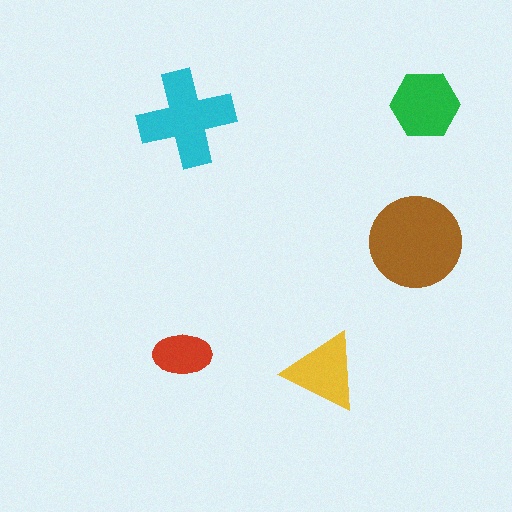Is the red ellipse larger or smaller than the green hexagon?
Smaller.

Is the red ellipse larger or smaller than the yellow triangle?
Smaller.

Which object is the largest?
The brown circle.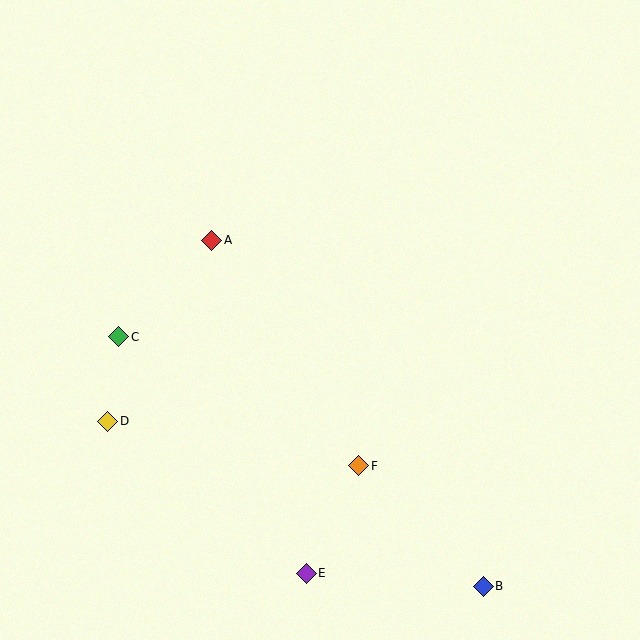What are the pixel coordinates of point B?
Point B is at (483, 586).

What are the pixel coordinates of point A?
Point A is at (212, 240).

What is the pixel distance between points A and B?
The distance between A and B is 440 pixels.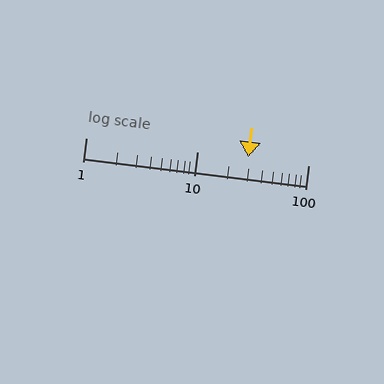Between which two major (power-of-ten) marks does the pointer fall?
The pointer is between 10 and 100.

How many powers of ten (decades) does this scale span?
The scale spans 2 decades, from 1 to 100.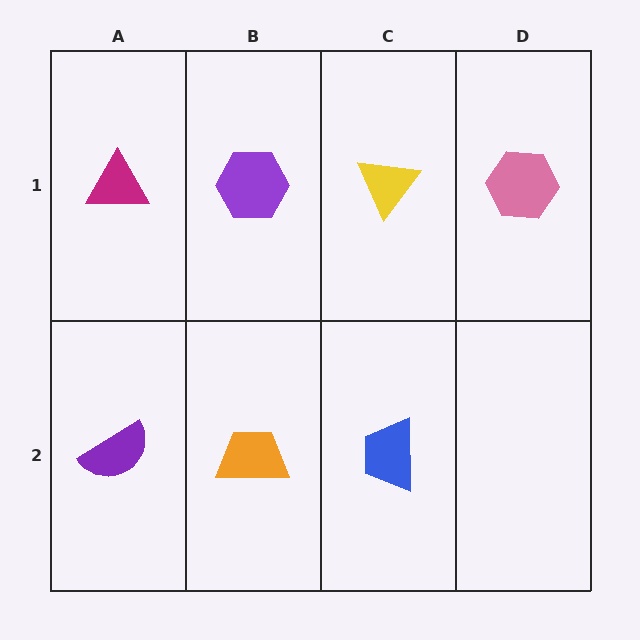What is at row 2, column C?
A blue trapezoid.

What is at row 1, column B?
A purple hexagon.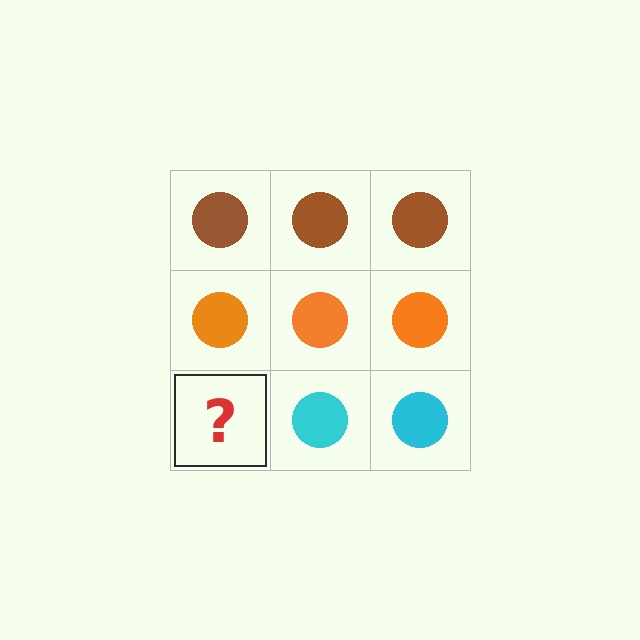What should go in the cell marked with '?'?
The missing cell should contain a cyan circle.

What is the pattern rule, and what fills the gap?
The rule is that each row has a consistent color. The gap should be filled with a cyan circle.